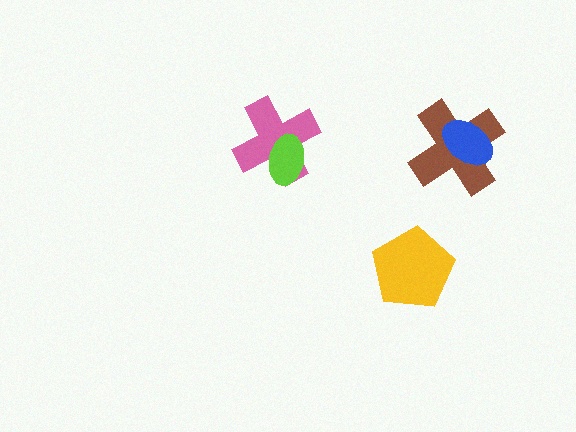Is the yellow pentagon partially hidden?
No, no other shape covers it.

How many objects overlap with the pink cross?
1 object overlaps with the pink cross.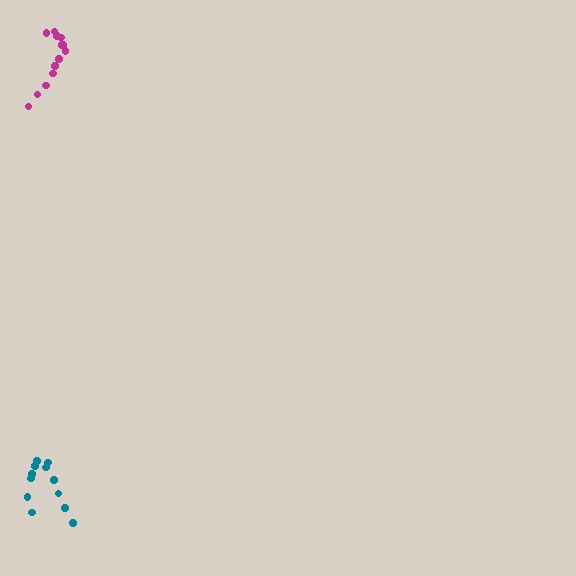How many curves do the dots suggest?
There are 2 distinct paths.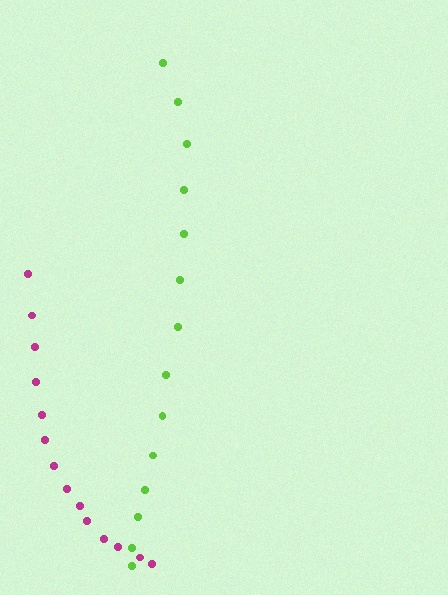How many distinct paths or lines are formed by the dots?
There are 2 distinct paths.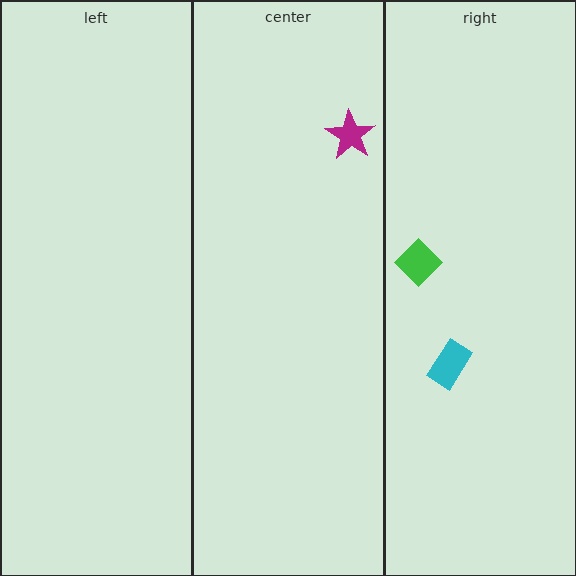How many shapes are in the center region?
1.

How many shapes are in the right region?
2.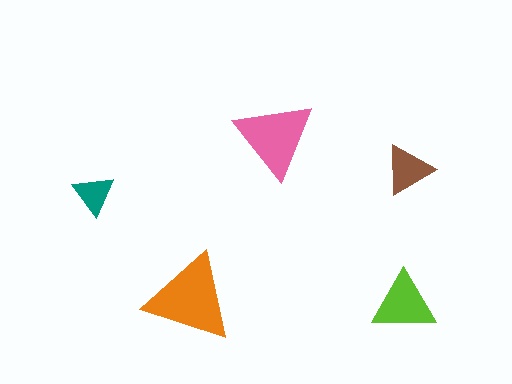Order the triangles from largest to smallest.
the orange one, the pink one, the lime one, the brown one, the teal one.